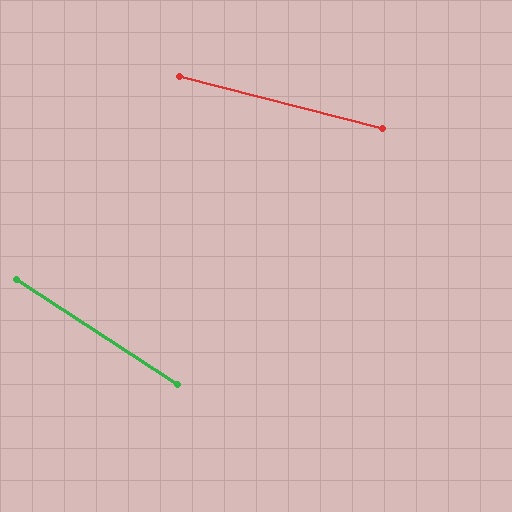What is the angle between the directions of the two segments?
Approximately 19 degrees.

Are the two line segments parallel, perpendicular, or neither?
Neither parallel nor perpendicular — they differ by about 19°.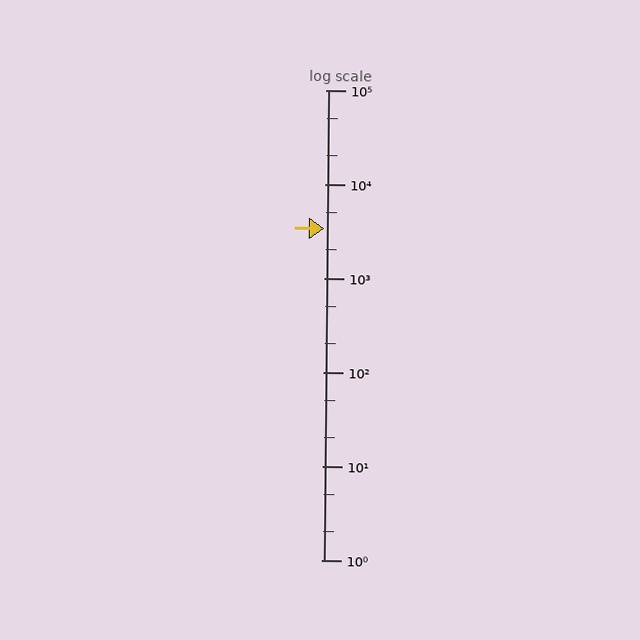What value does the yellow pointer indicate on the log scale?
The pointer indicates approximately 3400.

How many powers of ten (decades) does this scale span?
The scale spans 5 decades, from 1 to 100000.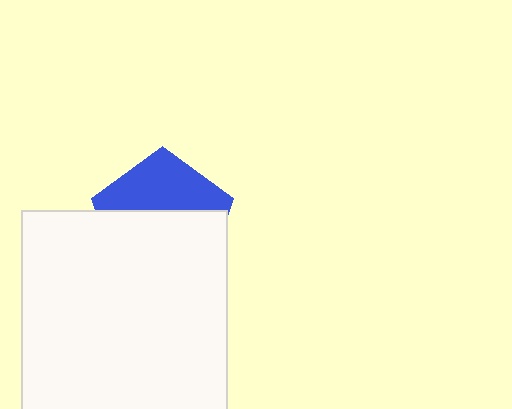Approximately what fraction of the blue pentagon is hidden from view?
Roughly 60% of the blue pentagon is hidden behind the white rectangle.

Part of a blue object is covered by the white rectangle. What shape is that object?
It is a pentagon.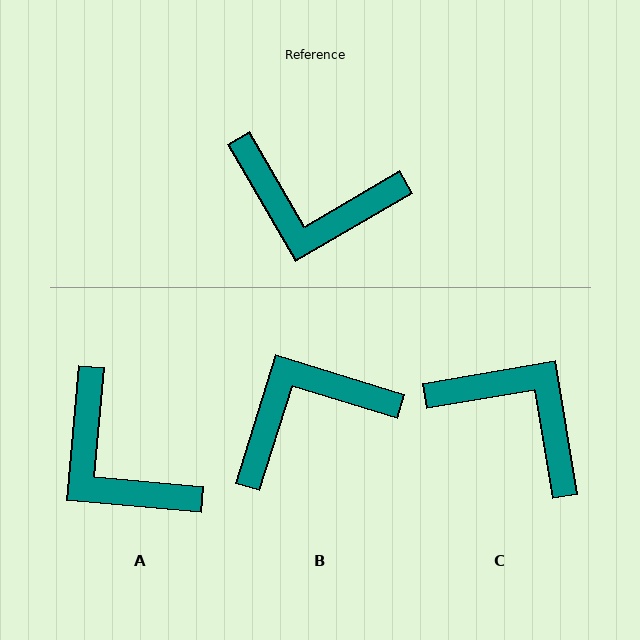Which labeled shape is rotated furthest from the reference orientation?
C, about 159 degrees away.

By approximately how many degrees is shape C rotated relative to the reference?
Approximately 159 degrees counter-clockwise.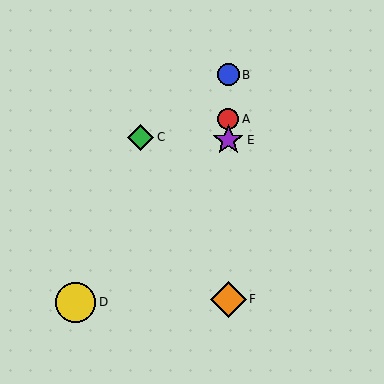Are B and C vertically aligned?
No, B is at x≈228 and C is at x≈141.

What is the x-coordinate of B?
Object B is at x≈228.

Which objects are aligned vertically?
Objects A, B, E, F are aligned vertically.